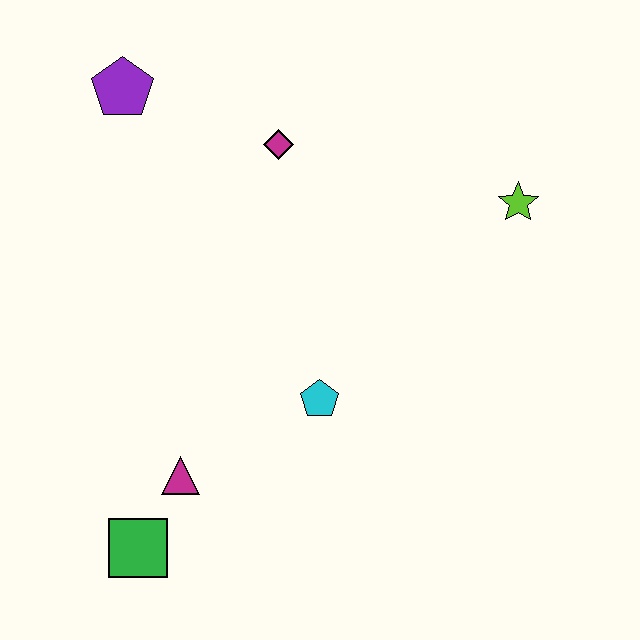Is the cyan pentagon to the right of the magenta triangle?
Yes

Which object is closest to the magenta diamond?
The purple pentagon is closest to the magenta diamond.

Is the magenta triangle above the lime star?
No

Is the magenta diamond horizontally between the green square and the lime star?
Yes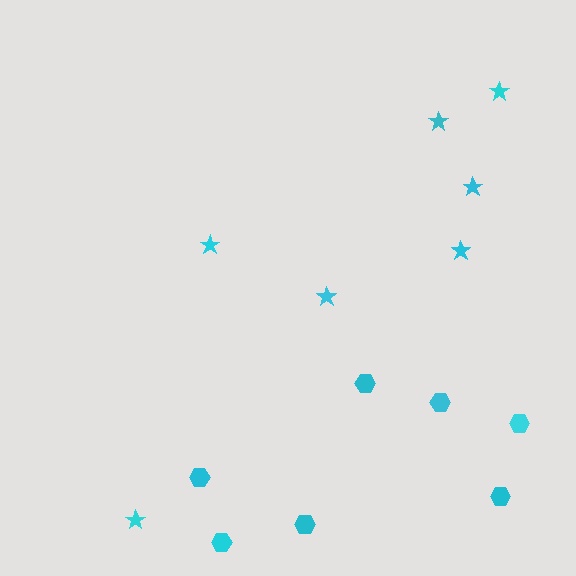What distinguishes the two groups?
There are 2 groups: one group of stars (7) and one group of hexagons (7).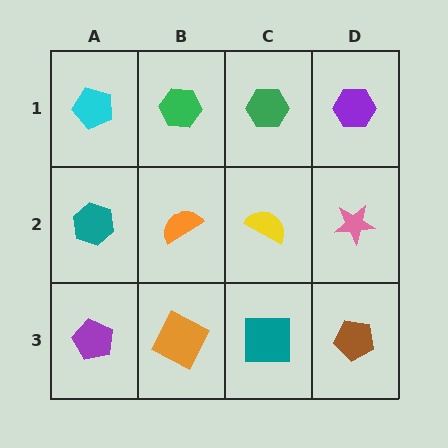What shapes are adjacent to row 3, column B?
An orange semicircle (row 2, column B), a purple pentagon (row 3, column A), a teal square (row 3, column C).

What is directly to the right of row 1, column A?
A green hexagon.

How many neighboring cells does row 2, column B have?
4.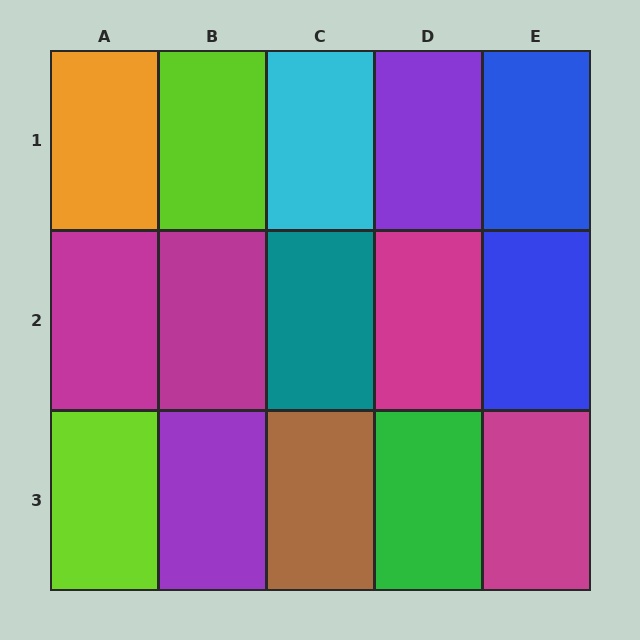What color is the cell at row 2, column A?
Magenta.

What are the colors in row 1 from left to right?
Orange, lime, cyan, purple, blue.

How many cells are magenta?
4 cells are magenta.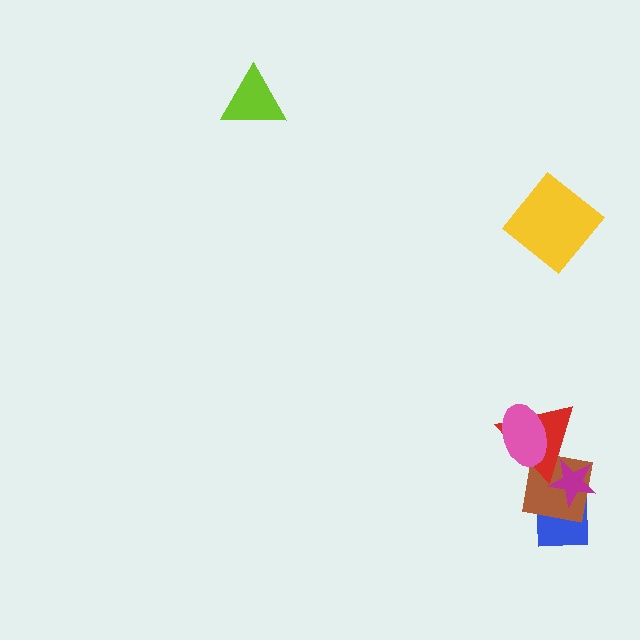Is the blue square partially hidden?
Yes, it is partially covered by another shape.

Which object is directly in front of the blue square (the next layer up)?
The brown square is directly in front of the blue square.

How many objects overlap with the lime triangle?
0 objects overlap with the lime triangle.